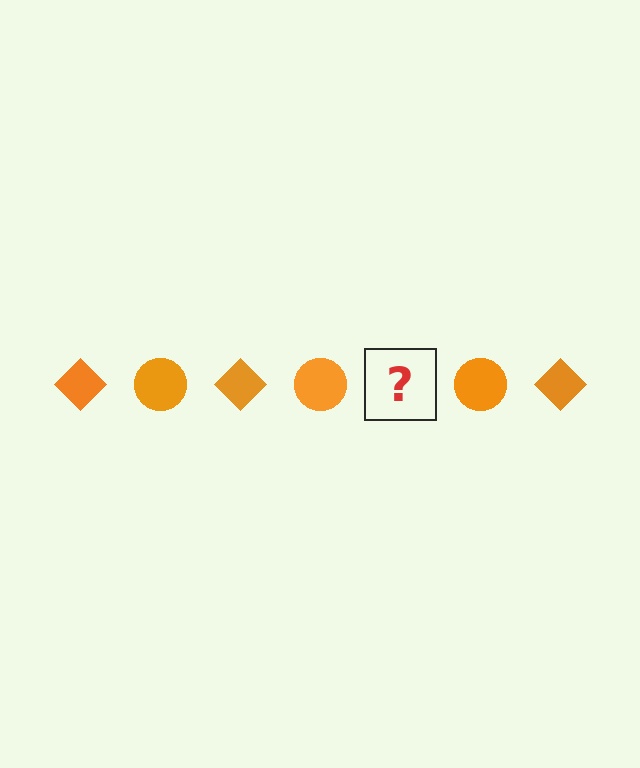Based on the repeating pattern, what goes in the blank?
The blank should be an orange diamond.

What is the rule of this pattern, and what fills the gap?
The rule is that the pattern cycles through diamond, circle shapes in orange. The gap should be filled with an orange diamond.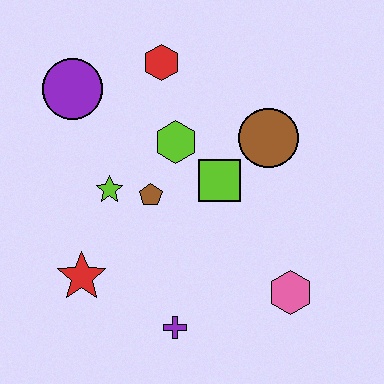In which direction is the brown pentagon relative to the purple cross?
The brown pentagon is above the purple cross.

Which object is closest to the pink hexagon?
The purple cross is closest to the pink hexagon.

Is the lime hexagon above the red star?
Yes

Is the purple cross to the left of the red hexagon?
No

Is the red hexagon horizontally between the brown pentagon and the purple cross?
Yes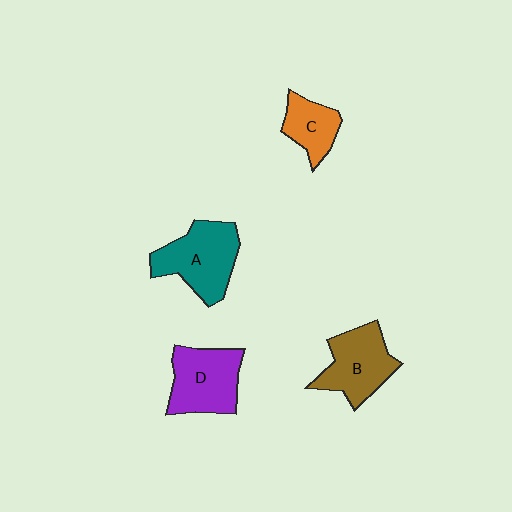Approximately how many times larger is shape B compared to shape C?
Approximately 1.6 times.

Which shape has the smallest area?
Shape C (orange).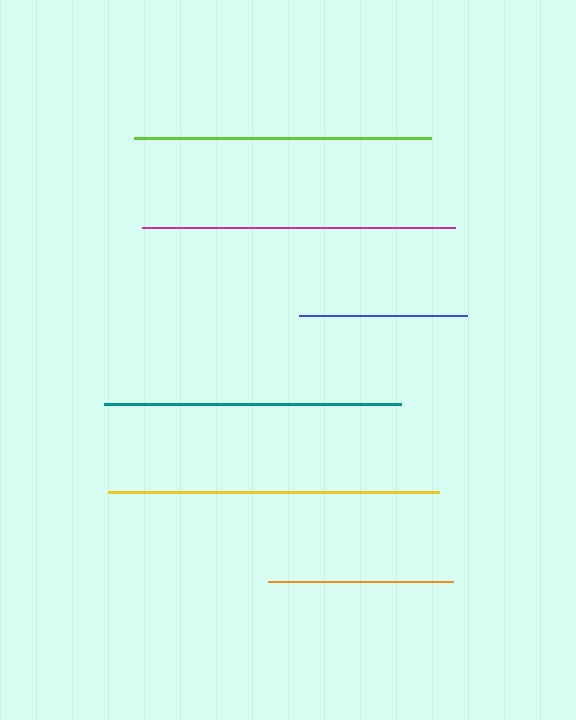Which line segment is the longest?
The yellow line is the longest at approximately 331 pixels.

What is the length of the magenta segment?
The magenta segment is approximately 313 pixels long.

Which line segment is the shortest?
The blue line is the shortest at approximately 169 pixels.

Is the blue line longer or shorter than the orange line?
The orange line is longer than the blue line.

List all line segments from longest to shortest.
From longest to shortest: yellow, magenta, teal, lime, orange, blue.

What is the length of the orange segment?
The orange segment is approximately 185 pixels long.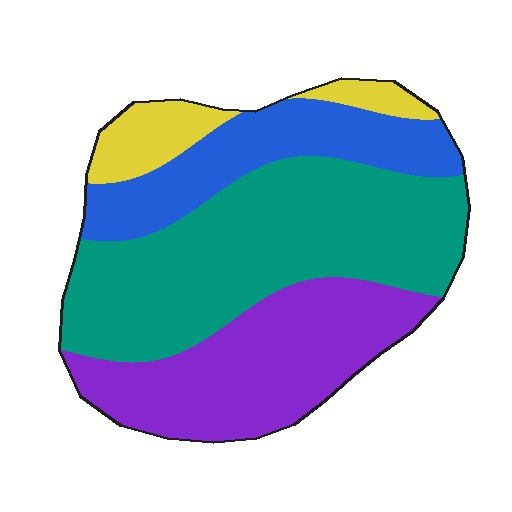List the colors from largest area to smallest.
From largest to smallest: teal, purple, blue, yellow.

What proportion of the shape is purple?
Purple takes up about one quarter (1/4) of the shape.